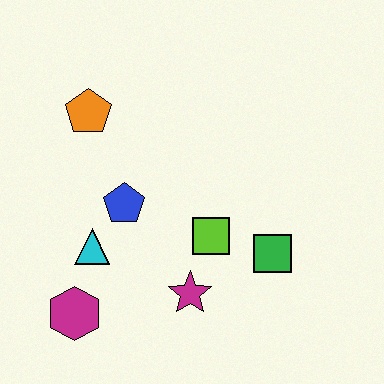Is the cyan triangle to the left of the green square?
Yes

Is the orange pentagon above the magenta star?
Yes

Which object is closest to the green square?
The lime square is closest to the green square.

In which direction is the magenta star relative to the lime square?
The magenta star is below the lime square.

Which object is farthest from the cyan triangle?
The green square is farthest from the cyan triangle.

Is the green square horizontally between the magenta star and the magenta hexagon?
No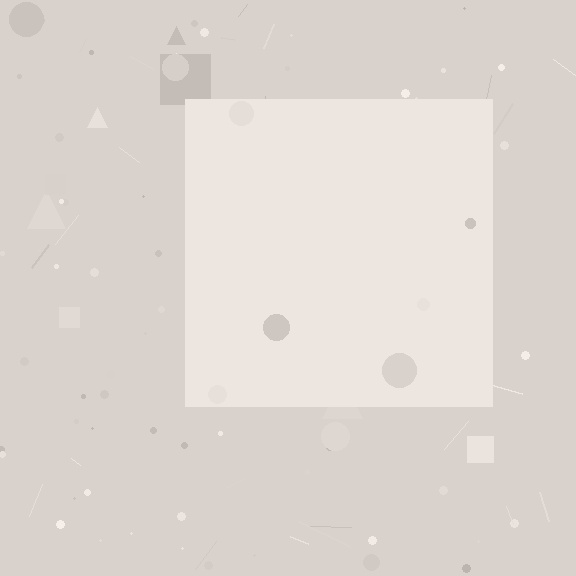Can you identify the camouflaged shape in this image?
The camouflaged shape is a square.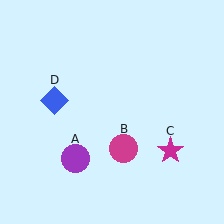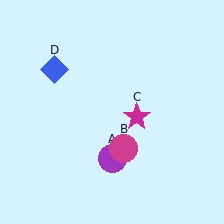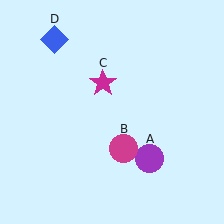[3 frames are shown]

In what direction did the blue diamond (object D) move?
The blue diamond (object D) moved up.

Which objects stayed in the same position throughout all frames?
Magenta circle (object B) remained stationary.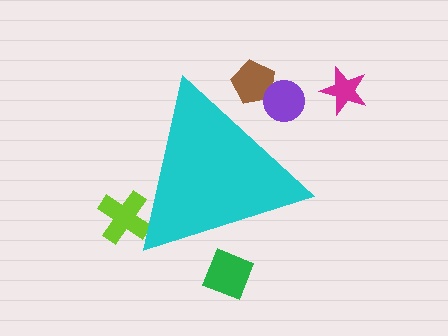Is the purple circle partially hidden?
Yes, the purple circle is partially hidden behind the cyan triangle.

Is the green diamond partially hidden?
Yes, the green diamond is partially hidden behind the cyan triangle.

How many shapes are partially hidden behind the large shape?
4 shapes are partially hidden.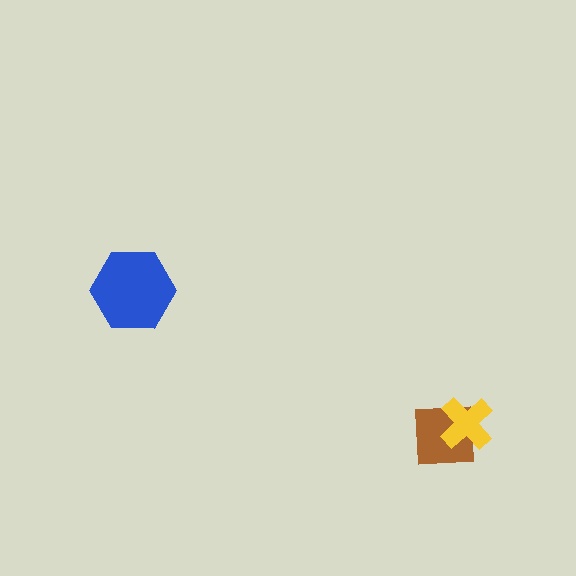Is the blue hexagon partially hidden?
No, no other shape covers it.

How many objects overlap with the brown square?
1 object overlaps with the brown square.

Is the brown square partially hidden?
Yes, it is partially covered by another shape.